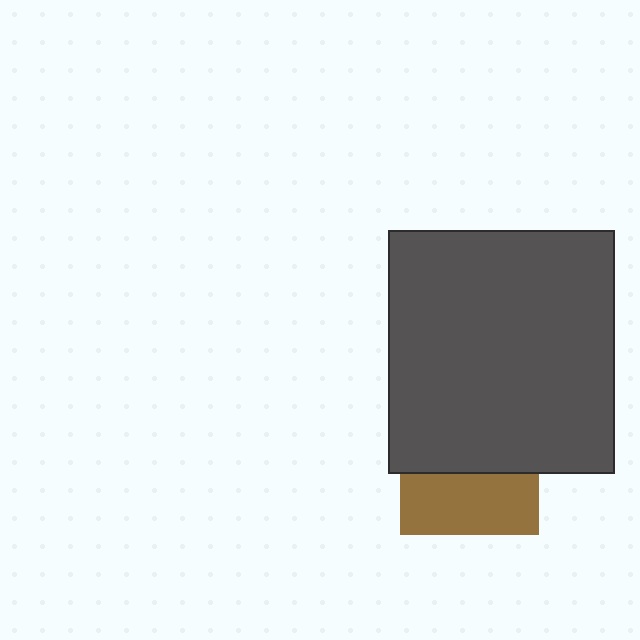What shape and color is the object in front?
The object in front is a dark gray rectangle.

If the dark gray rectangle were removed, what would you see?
You would see the complete brown square.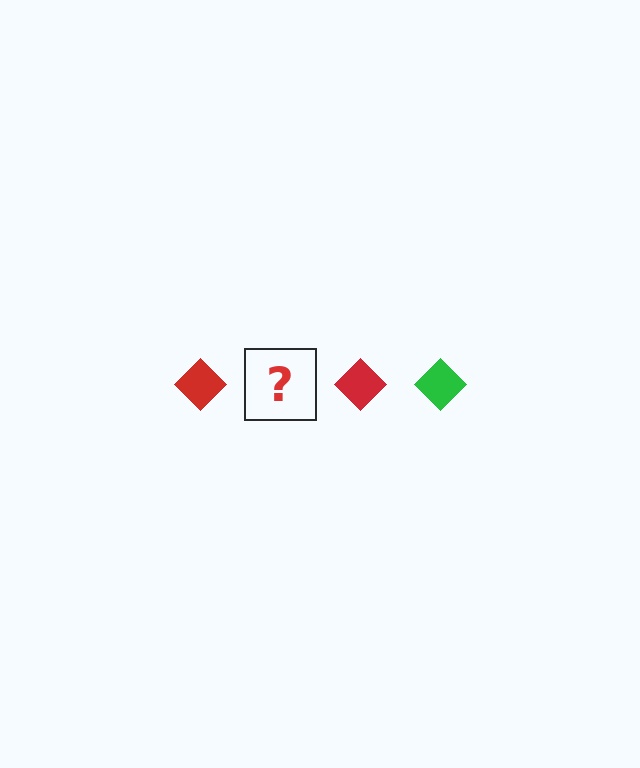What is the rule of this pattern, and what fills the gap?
The rule is that the pattern cycles through red, green diamonds. The gap should be filled with a green diamond.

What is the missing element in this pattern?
The missing element is a green diamond.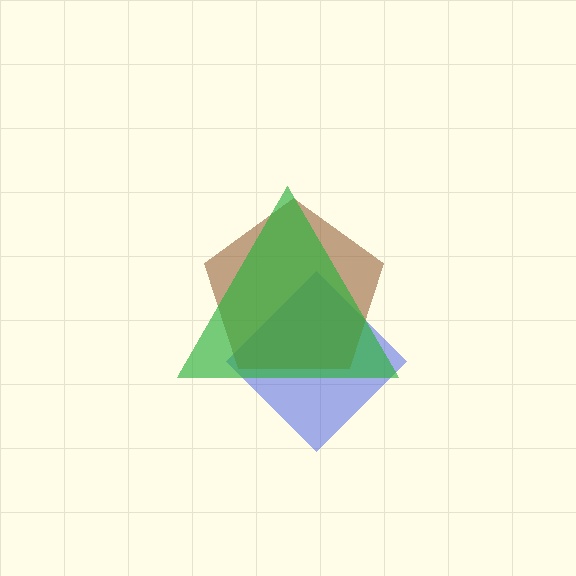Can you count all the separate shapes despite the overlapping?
Yes, there are 3 separate shapes.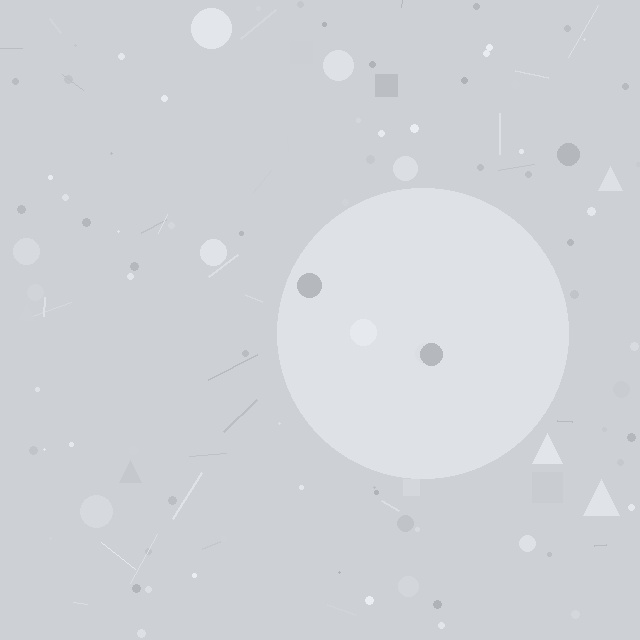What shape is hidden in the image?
A circle is hidden in the image.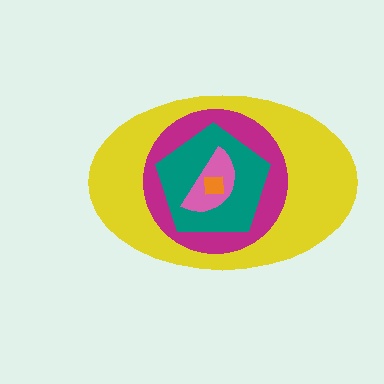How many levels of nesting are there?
5.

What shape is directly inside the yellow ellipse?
The magenta circle.